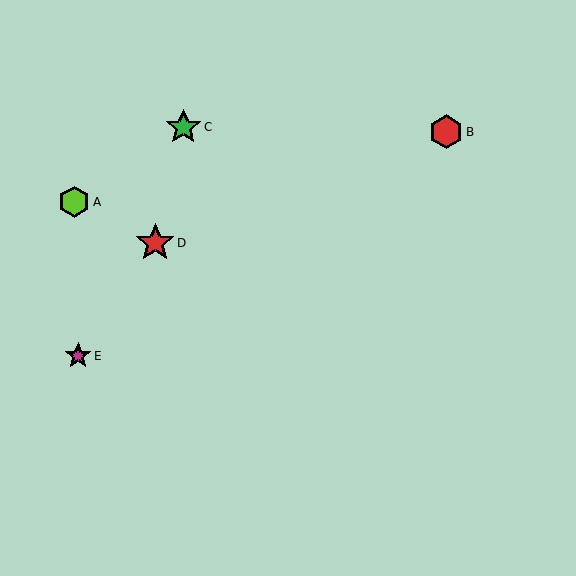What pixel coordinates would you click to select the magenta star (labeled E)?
Click at (78, 356) to select the magenta star E.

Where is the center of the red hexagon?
The center of the red hexagon is at (446, 132).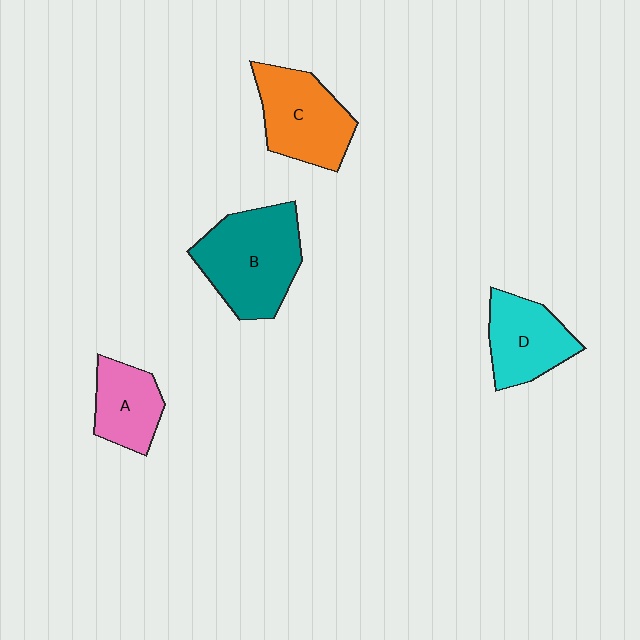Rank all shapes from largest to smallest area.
From largest to smallest: B (teal), C (orange), D (cyan), A (pink).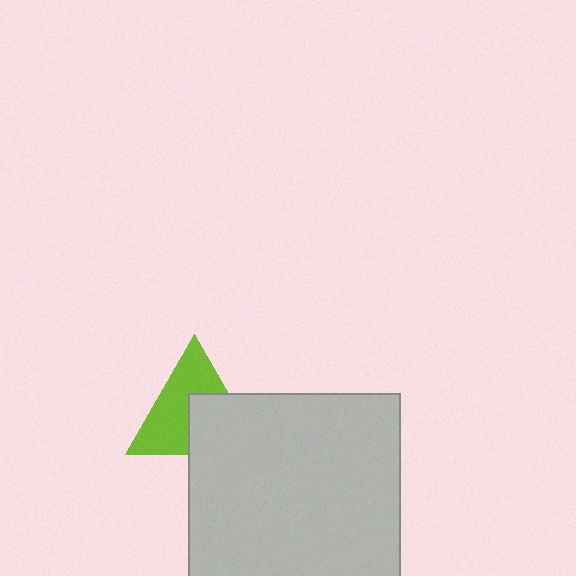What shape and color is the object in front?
The object in front is a light gray square.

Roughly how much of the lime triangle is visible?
About half of it is visible (roughly 57%).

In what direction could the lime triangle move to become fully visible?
The lime triangle could move toward the upper-left. That would shift it out from behind the light gray square entirely.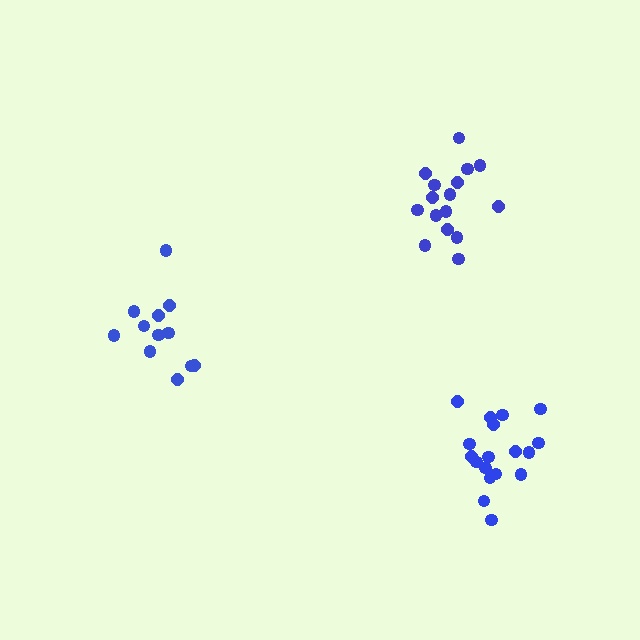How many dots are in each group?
Group 1: 12 dots, Group 2: 16 dots, Group 3: 18 dots (46 total).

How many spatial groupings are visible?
There are 3 spatial groupings.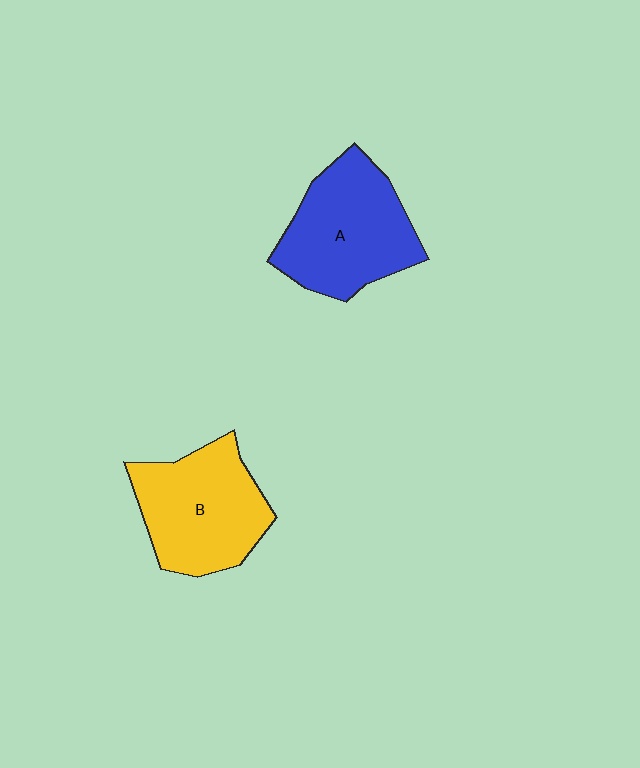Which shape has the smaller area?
Shape B (yellow).